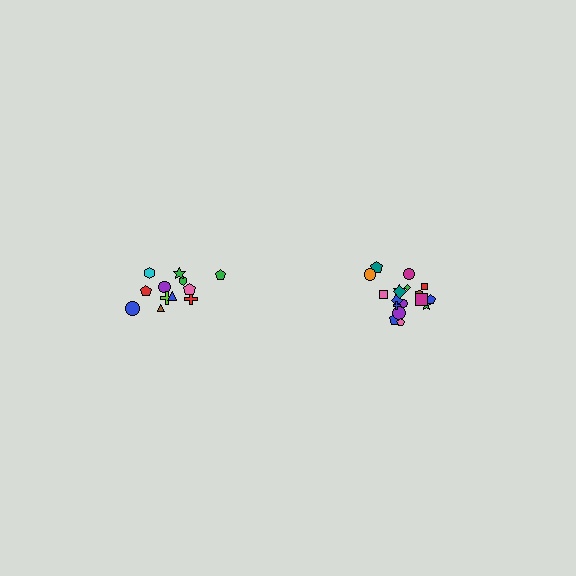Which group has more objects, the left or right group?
The right group.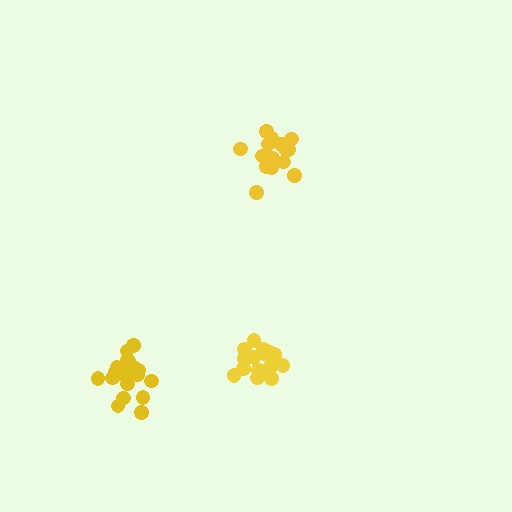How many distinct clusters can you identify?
There are 3 distinct clusters.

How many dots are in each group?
Group 1: 16 dots, Group 2: 16 dots, Group 3: 20 dots (52 total).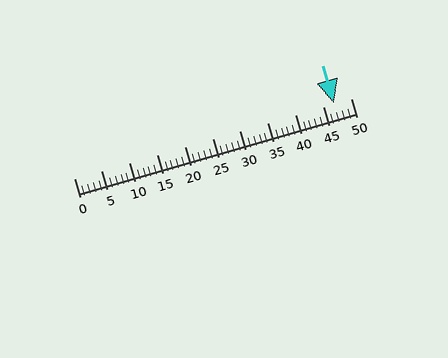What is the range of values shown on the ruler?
The ruler shows values from 0 to 50.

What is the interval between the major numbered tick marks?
The major tick marks are spaced 5 units apart.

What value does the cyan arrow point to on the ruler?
The cyan arrow points to approximately 47.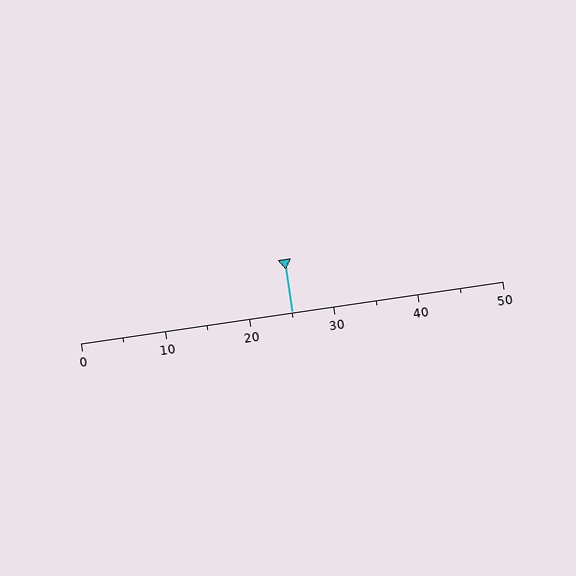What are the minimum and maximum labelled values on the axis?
The axis runs from 0 to 50.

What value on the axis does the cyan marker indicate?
The marker indicates approximately 25.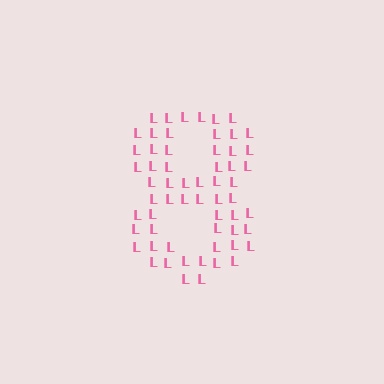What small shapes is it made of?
It is made of small letter L's.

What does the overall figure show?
The overall figure shows the digit 8.